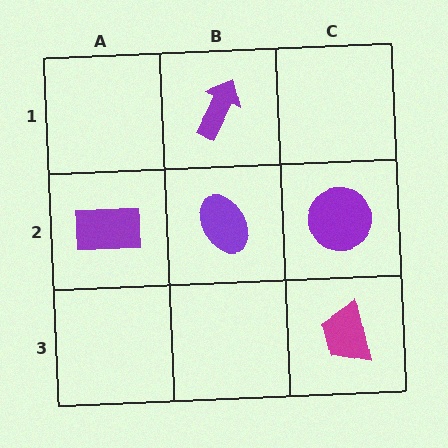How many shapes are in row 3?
1 shape.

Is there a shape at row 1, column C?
No, that cell is empty.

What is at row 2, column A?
A purple rectangle.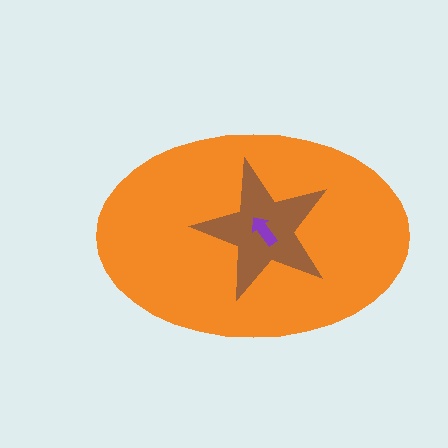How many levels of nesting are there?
3.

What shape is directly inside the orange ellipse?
The brown star.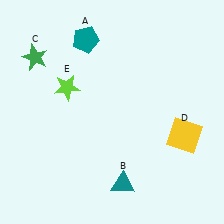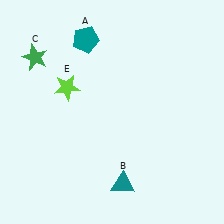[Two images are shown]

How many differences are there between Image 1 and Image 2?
There is 1 difference between the two images.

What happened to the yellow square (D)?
The yellow square (D) was removed in Image 2. It was in the bottom-right area of Image 1.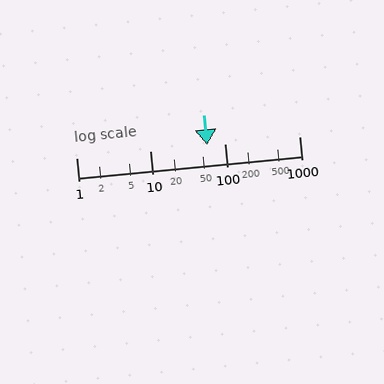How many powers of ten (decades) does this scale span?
The scale spans 3 decades, from 1 to 1000.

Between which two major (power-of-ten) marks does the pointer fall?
The pointer is between 10 and 100.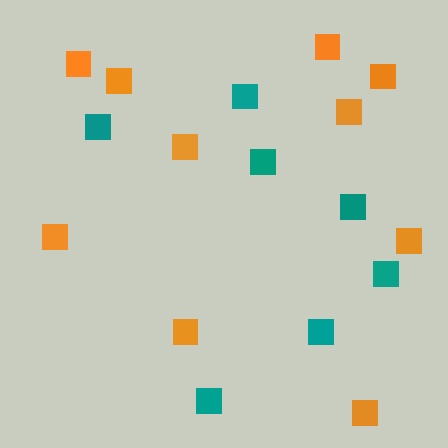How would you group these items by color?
There are 2 groups: one group of teal squares (7) and one group of orange squares (10).